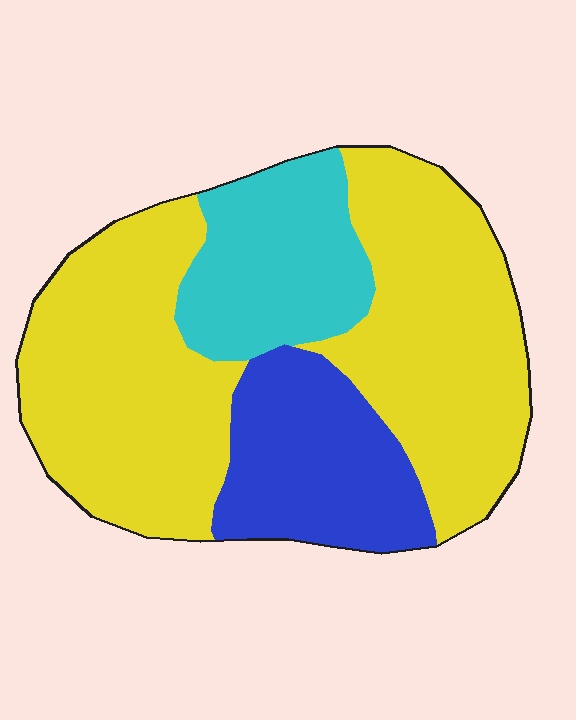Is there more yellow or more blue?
Yellow.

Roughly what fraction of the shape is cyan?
Cyan takes up about one sixth (1/6) of the shape.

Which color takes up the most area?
Yellow, at roughly 60%.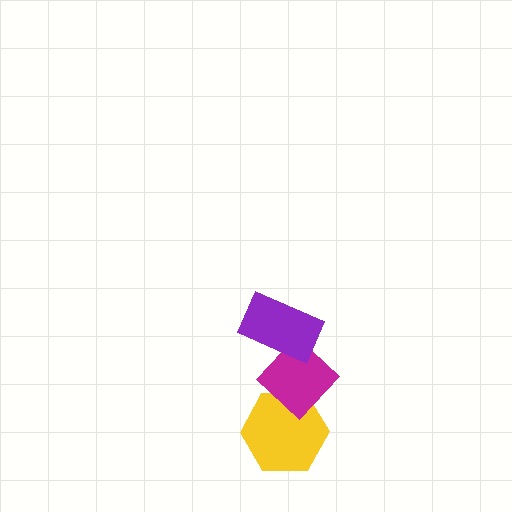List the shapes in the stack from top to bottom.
From top to bottom: the purple rectangle, the magenta diamond, the yellow hexagon.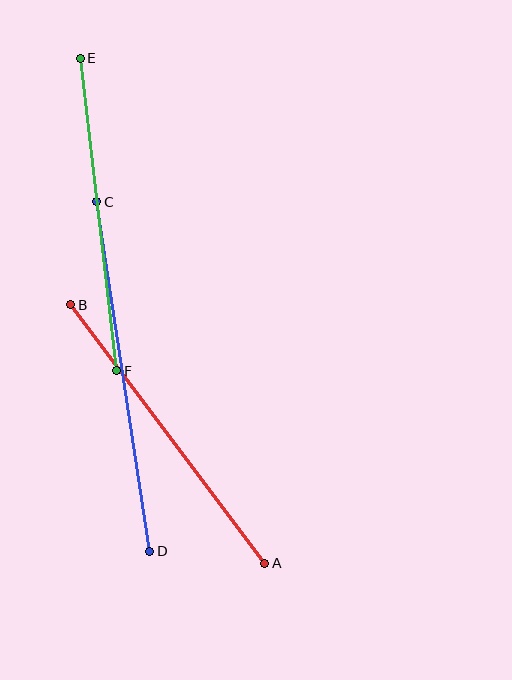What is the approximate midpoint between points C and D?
The midpoint is at approximately (123, 377) pixels.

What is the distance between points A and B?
The distance is approximately 323 pixels.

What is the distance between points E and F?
The distance is approximately 315 pixels.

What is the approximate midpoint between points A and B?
The midpoint is at approximately (168, 434) pixels.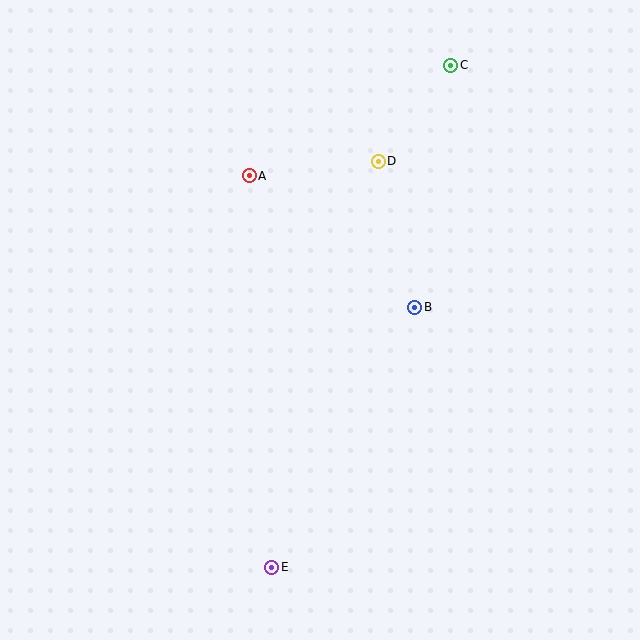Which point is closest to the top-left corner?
Point A is closest to the top-left corner.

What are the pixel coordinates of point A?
Point A is at (249, 176).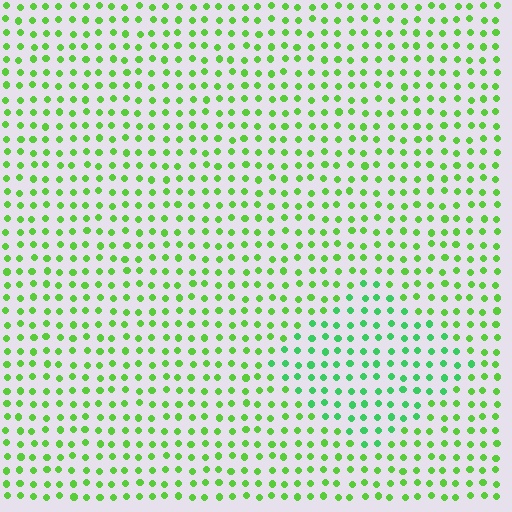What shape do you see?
I see a diamond.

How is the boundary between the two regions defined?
The boundary is defined purely by a slight shift in hue (about 29 degrees). Spacing, size, and orientation are identical on both sides.